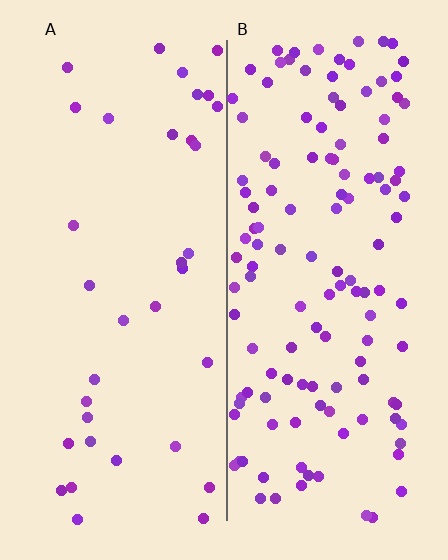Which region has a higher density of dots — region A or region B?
B (the right).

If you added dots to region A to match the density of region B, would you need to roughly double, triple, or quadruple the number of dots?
Approximately quadruple.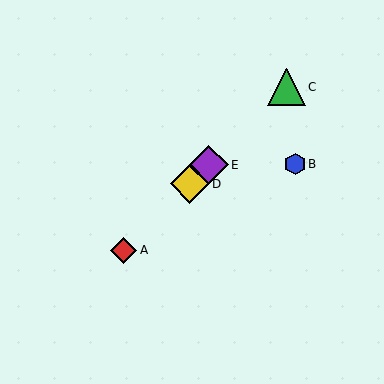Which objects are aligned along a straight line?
Objects A, C, D, E are aligned along a straight line.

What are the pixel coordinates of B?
Object B is at (295, 164).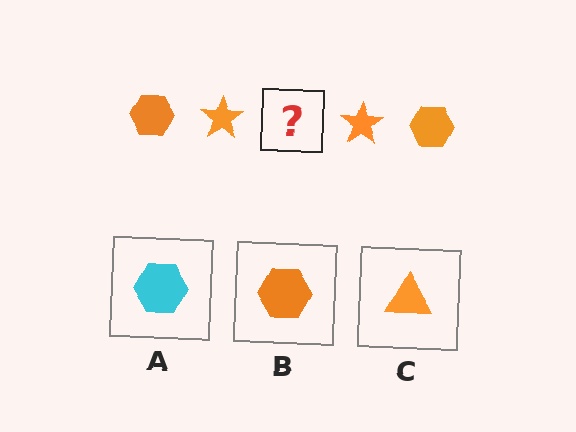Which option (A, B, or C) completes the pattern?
B.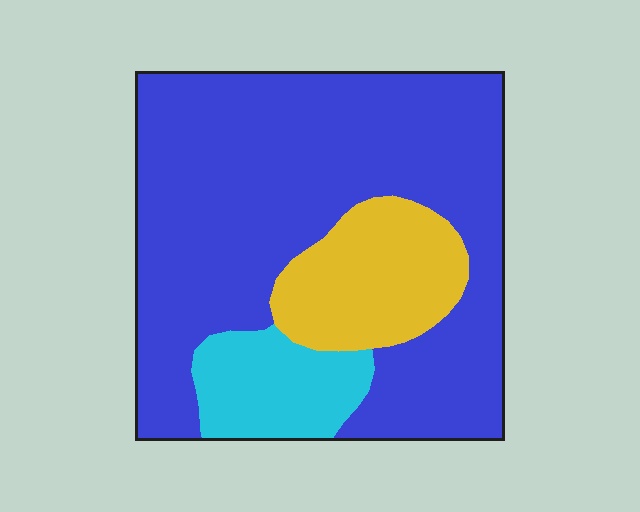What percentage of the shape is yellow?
Yellow takes up about one sixth (1/6) of the shape.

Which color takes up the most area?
Blue, at roughly 70%.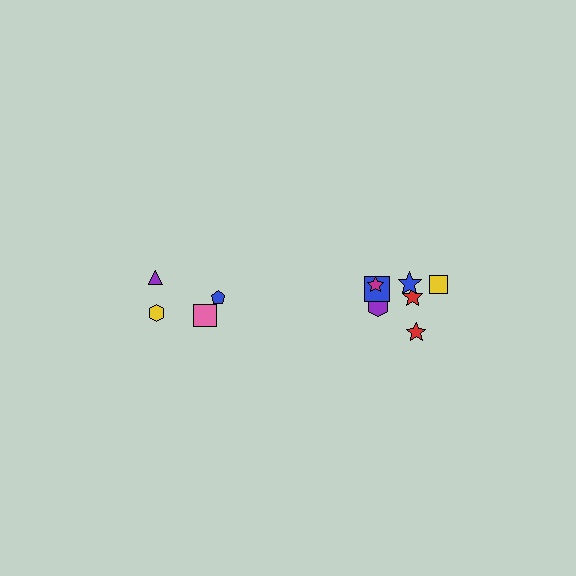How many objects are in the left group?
There are 4 objects.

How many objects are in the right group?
There are 7 objects.